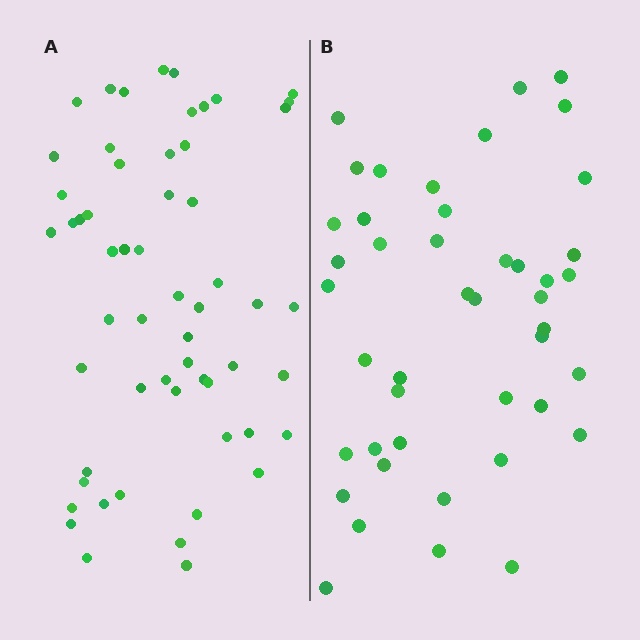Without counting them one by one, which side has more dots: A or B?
Region A (the left region) has more dots.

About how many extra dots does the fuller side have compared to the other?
Region A has approximately 15 more dots than region B.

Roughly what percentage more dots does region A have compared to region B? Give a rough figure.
About 30% more.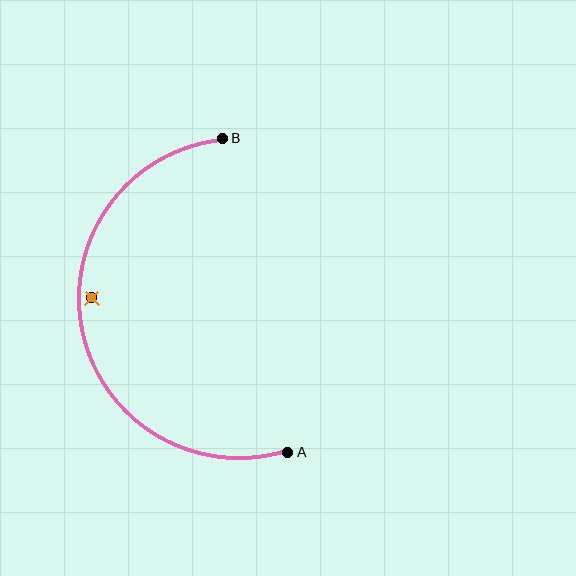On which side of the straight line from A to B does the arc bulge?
The arc bulges to the left of the straight line connecting A and B.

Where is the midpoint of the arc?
The arc midpoint is the point on the curve farthest from the straight line joining A and B. It sits to the left of that line.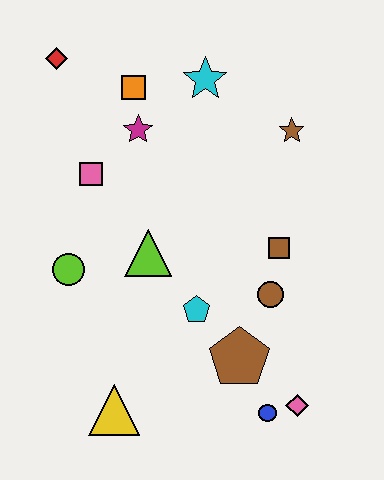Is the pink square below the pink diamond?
No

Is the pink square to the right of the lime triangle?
No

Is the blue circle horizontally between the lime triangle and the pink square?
No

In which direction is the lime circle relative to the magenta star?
The lime circle is below the magenta star.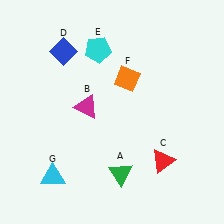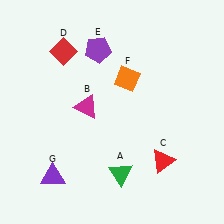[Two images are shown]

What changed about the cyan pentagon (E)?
In Image 1, E is cyan. In Image 2, it changed to purple.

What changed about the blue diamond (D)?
In Image 1, D is blue. In Image 2, it changed to red.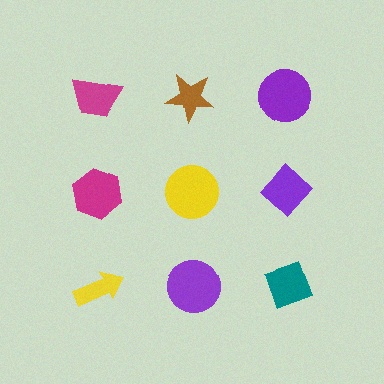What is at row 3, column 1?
A yellow arrow.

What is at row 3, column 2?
A purple circle.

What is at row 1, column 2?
A brown star.